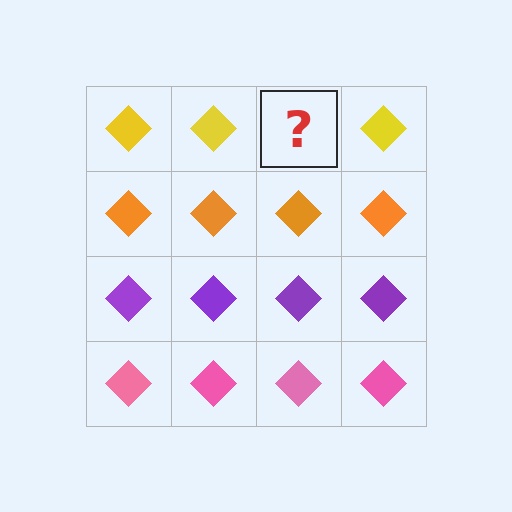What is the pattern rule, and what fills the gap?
The rule is that each row has a consistent color. The gap should be filled with a yellow diamond.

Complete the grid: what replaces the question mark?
The question mark should be replaced with a yellow diamond.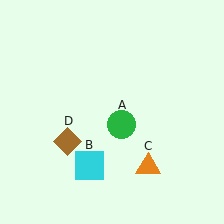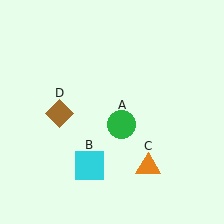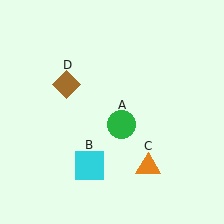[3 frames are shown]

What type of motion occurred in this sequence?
The brown diamond (object D) rotated clockwise around the center of the scene.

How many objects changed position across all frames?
1 object changed position: brown diamond (object D).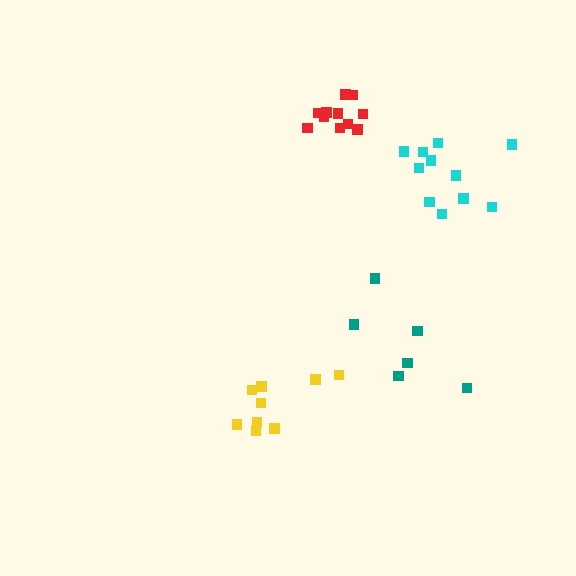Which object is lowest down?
The yellow cluster is bottommost.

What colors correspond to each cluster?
The clusters are colored: yellow, red, teal, cyan.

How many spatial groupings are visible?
There are 4 spatial groupings.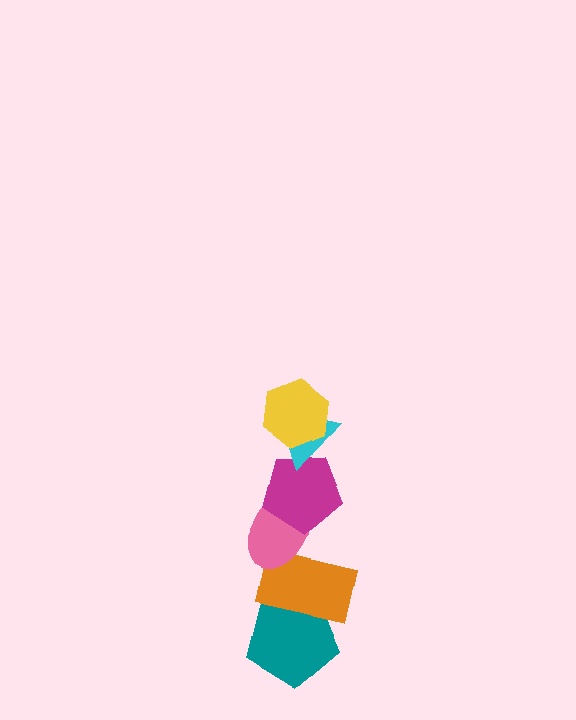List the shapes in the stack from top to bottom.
From top to bottom: the yellow hexagon, the cyan triangle, the magenta pentagon, the pink ellipse, the orange rectangle, the teal pentagon.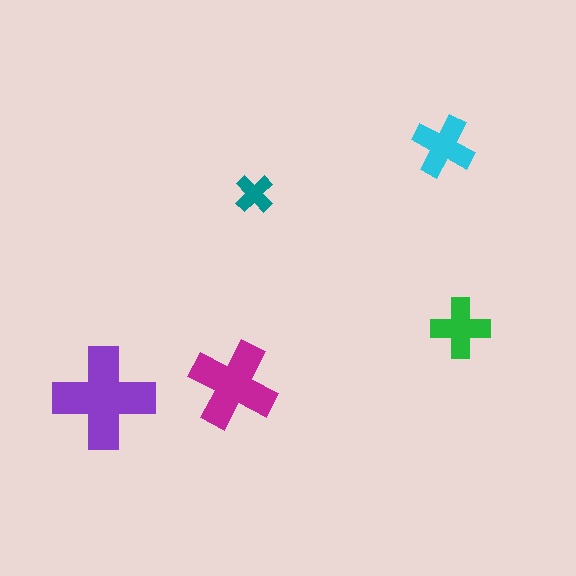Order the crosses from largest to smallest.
the purple one, the magenta one, the cyan one, the green one, the teal one.